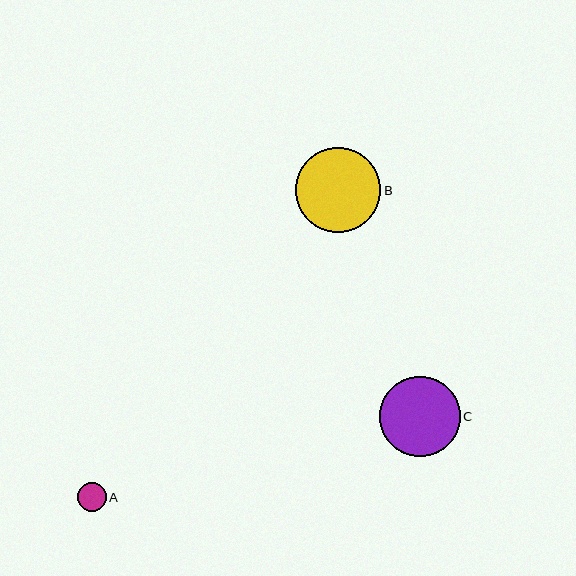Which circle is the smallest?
Circle A is the smallest with a size of approximately 29 pixels.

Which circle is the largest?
Circle B is the largest with a size of approximately 85 pixels.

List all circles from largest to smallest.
From largest to smallest: B, C, A.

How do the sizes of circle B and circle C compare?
Circle B and circle C are approximately the same size.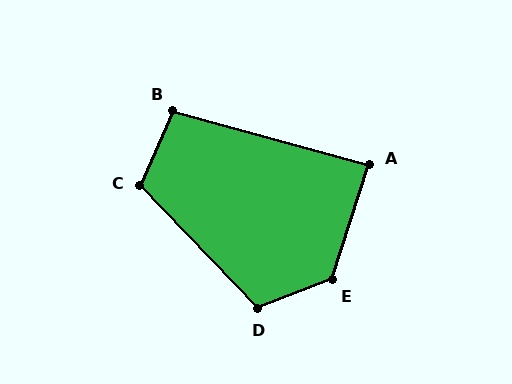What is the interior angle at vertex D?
Approximately 113 degrees (obtuse).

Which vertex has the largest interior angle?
E, at approximately 129 degrees.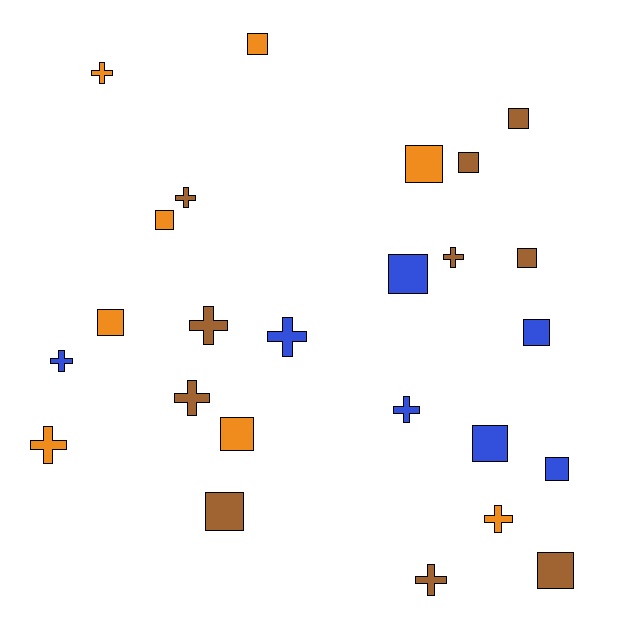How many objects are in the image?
There are 25 objects.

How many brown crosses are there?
There are 5 brown crosses.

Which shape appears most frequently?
Square, with 14 objects.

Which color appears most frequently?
Brown, with 10 objects.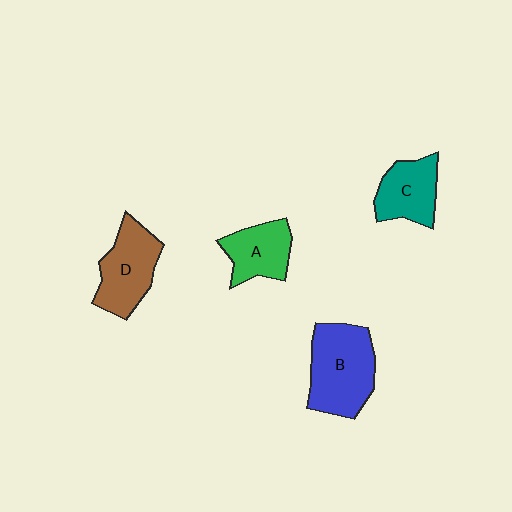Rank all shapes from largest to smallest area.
From largest to smallest: B (blue), D (brown), C (teal), A (green).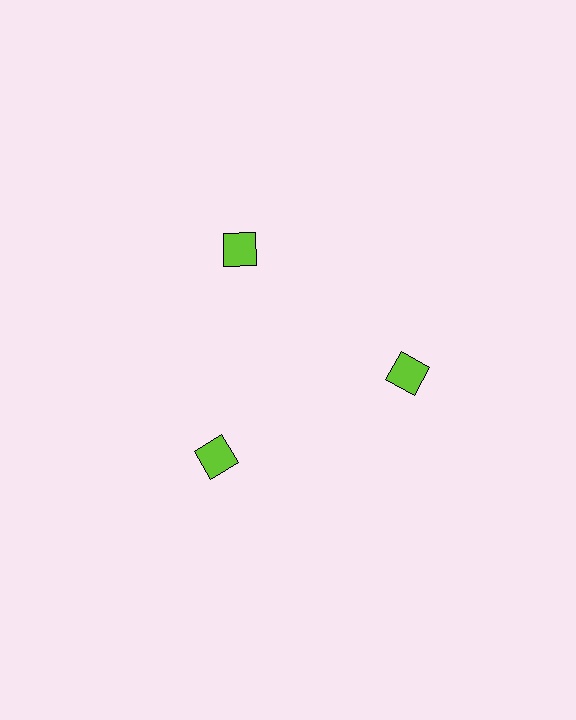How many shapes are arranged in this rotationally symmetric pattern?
There are 3 shapes, arranged in 3 groups of 1.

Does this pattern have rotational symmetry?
Yes, this pattern has 3-fold rotational symmetry. It looks the same after rotating 120 degrees around the center.